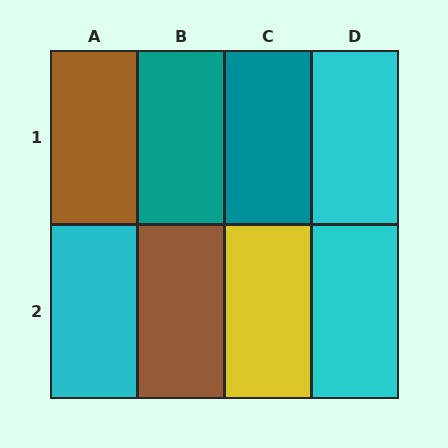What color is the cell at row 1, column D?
Cyan.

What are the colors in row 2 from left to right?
Cyan, brown, yellow, cyan.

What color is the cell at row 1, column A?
Brown.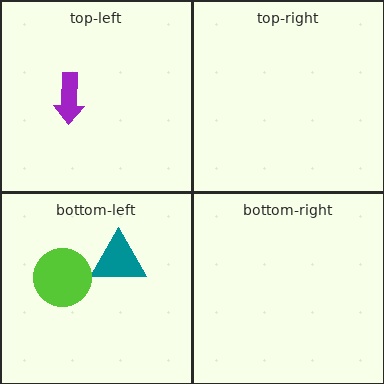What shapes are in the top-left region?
The purple arrow.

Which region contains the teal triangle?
The bottom-left region.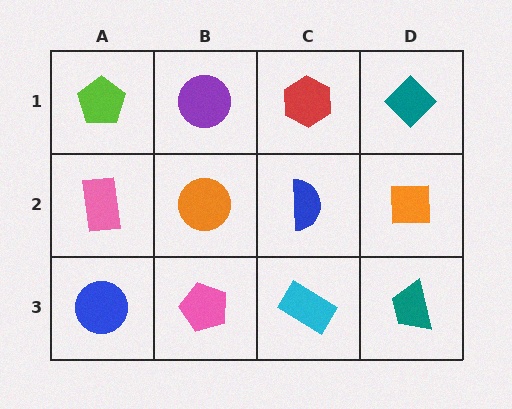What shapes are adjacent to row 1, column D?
An orange square (row 2, column D), a red hexagon (row 1, column C).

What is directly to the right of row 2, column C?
An orange square.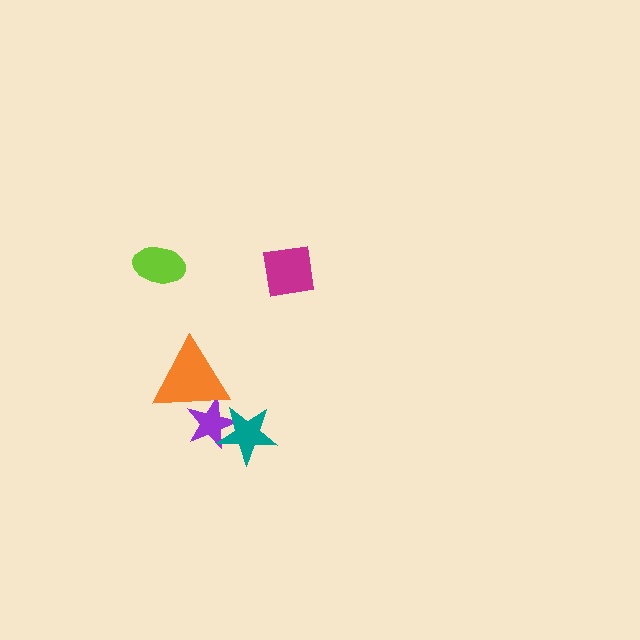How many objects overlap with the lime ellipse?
0 objects overlap with the lime ellipse.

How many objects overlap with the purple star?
2 objects overlap with the purple star.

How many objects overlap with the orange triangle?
1 object overlaps with the orange triangle.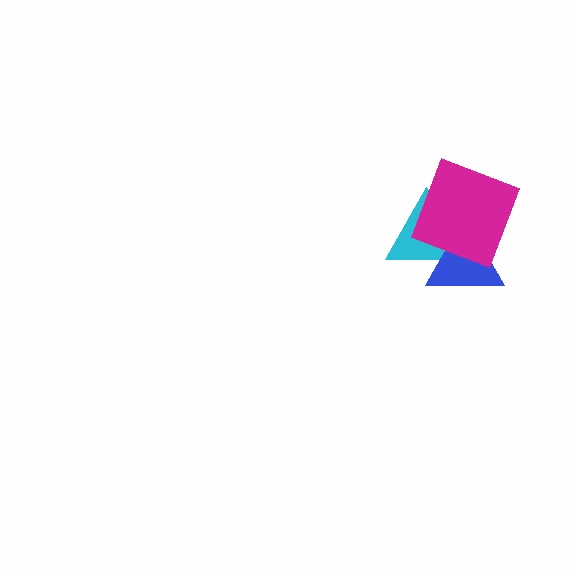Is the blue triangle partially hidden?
Yes, it is partially covered by another shape.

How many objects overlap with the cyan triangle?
2 objects overlap with the cyan triangle.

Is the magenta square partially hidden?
No, no other shape covers it.